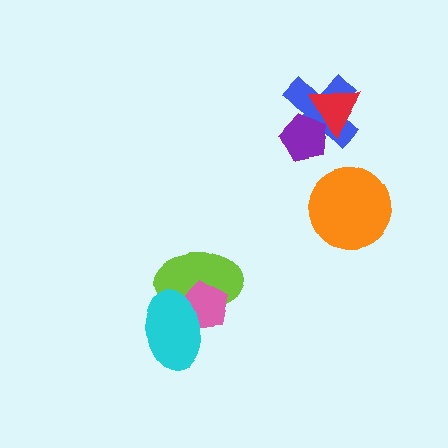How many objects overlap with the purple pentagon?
2 objects overlap with the purple pentagon.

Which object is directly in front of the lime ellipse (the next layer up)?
The pink pentagon is directly in front of the lime ellipse.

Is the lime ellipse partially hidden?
Yes, it is partially covered by another shape.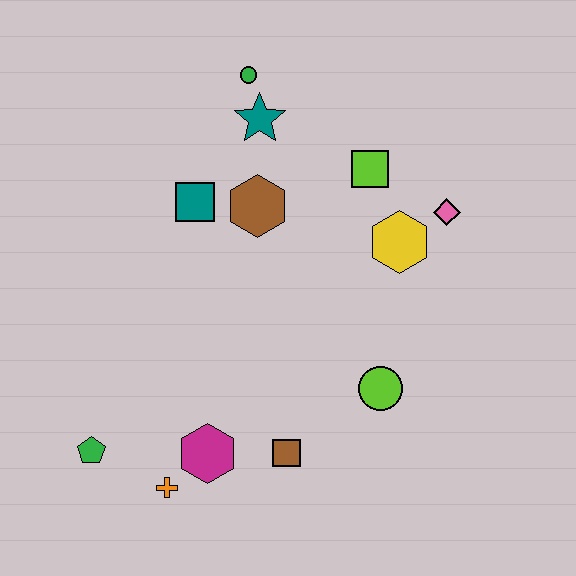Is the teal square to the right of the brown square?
No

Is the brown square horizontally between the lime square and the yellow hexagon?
No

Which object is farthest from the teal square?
The orange cross is farthest from the teal square.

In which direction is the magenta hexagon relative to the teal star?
The magenta hexagon is below the teal star.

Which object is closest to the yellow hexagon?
The pink diamond is closest to the yellow hexagon.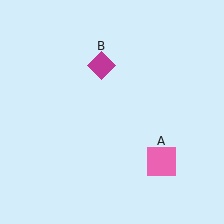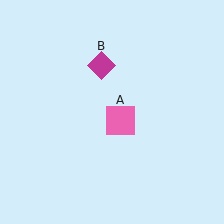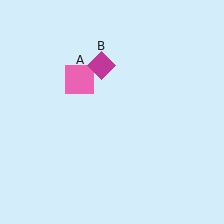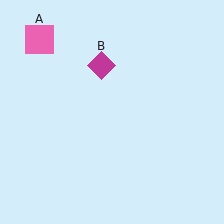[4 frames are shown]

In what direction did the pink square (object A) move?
The pink square (object A) moved up and to the left.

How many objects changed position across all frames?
1 object changed position: pink square (object A).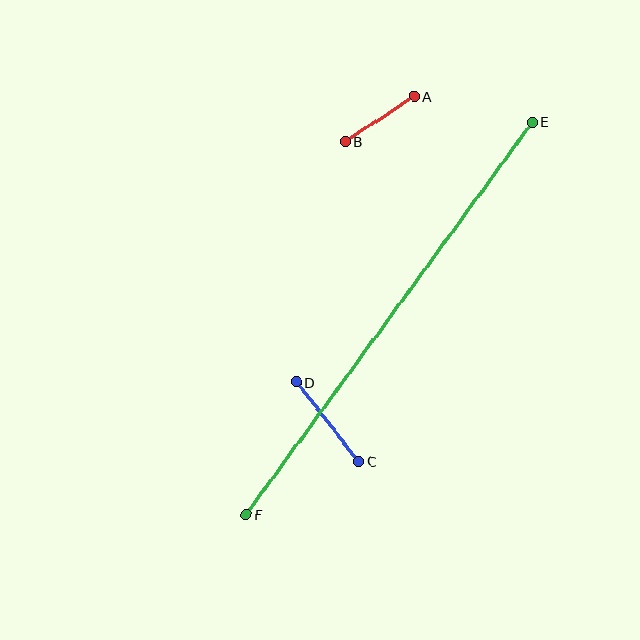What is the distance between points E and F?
The distance is approximately 485 pixels.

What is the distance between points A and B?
The distance is approximately 83 pixels.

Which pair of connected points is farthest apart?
Points E and F are farthest apart.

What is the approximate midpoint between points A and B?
The midpoint is at approximately (380, 119) pixels.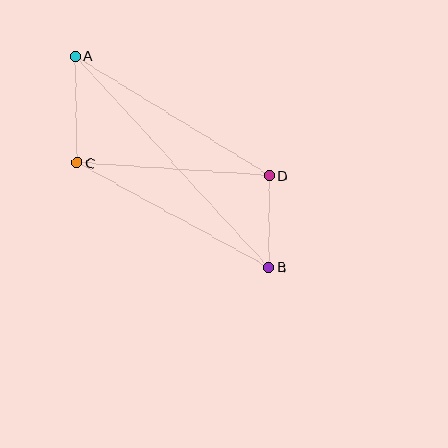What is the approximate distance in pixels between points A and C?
The distance between A and C is approximately 107 pixels.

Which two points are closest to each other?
Points B and D are closest to each other.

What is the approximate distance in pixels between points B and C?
The distance between B and C is approximately 219 pixels.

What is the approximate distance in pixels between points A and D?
The distance between A and D is approximately 228 pixels.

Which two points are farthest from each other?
Points A and B are farthest from each other.